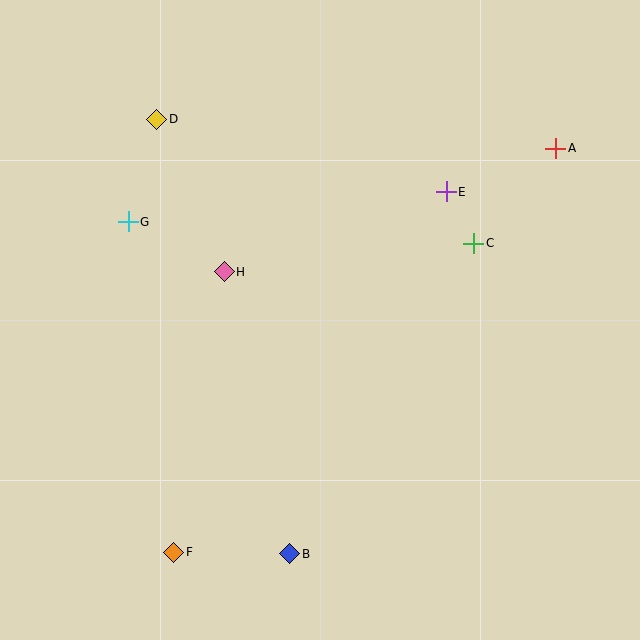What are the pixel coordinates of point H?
Point H is at (224, 272).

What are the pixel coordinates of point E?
Point E is at (446, 192).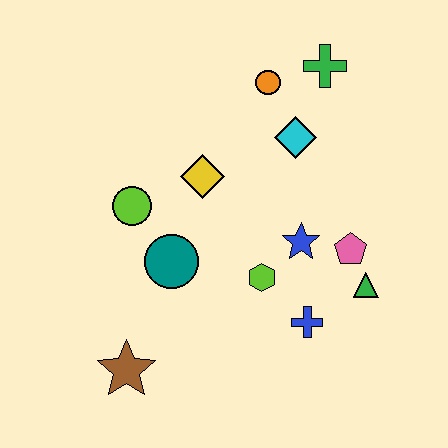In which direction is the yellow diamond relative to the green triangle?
The yellow diamond is to the left of the green triangle.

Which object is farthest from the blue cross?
The green cross is farthest from the blue cross.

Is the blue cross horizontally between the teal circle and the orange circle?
No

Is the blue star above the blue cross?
Yes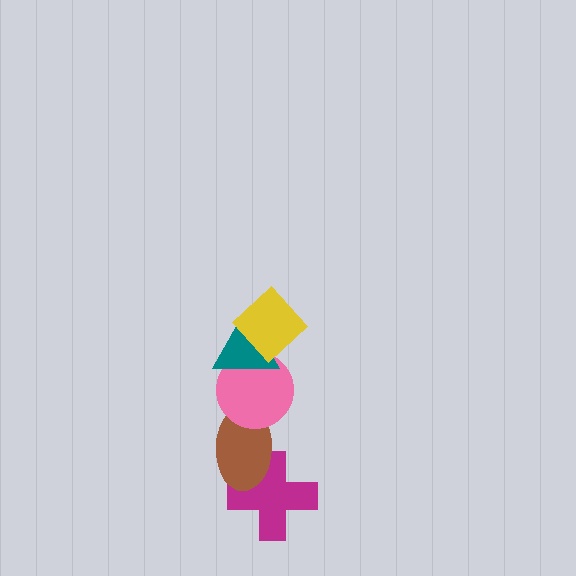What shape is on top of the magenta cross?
The brown ellipse is on top of the magenta cross.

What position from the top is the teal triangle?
The teal triangle is 2nd from the top.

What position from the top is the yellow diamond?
The yellow diamond is 1st from the top.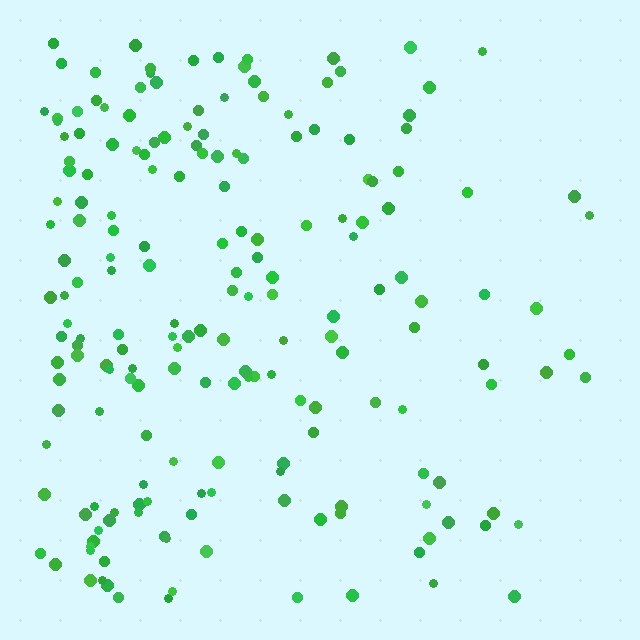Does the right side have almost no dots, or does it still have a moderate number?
Still a moderate number, just noticeably fewer than the left.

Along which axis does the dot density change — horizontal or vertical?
Horizontal.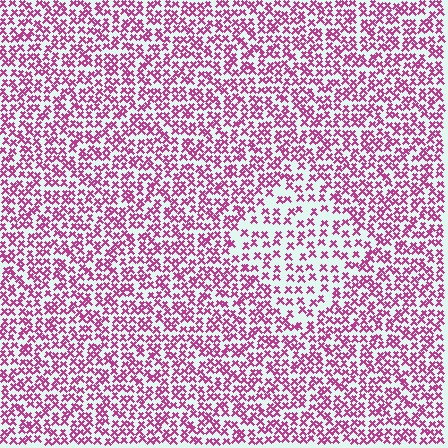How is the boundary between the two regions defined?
The boundary is defined by a change in element density (approximately 1.8x ratio). All elements are the same color, size, and shape.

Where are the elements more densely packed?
The elements are more densely packed outside the diamond boundary.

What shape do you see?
I see a diamond.